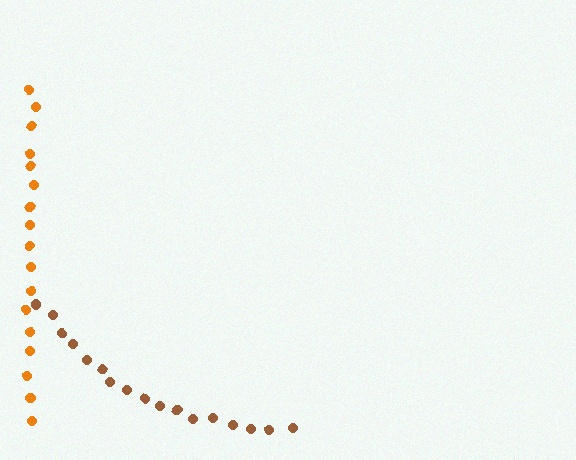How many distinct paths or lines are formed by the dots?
There are 2 distinct paths.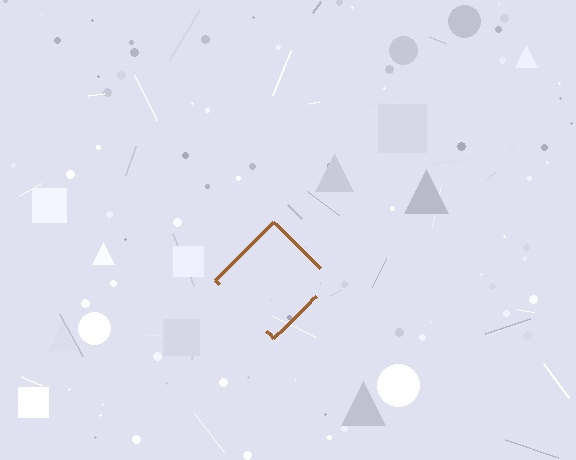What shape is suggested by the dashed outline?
The dashed outline suggests a diamond.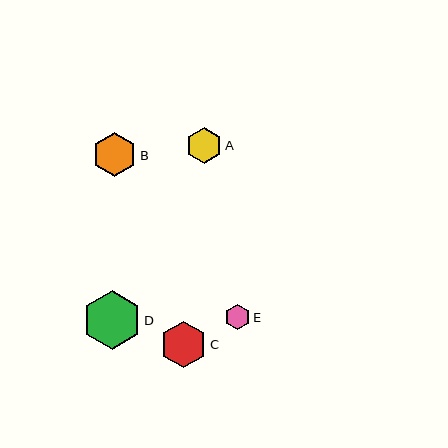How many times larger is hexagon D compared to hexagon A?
Hexagon D is approximately 1.6 times the size of hexagon A.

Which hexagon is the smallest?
Hexagon E is the smallest with a size of approximately 25 pixels.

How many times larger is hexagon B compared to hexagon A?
Hexagon B is approximately 1.2 times the size of hexagon A.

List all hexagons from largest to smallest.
From largest to smallest: D, C, B, A, E.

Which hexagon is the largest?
Hexagon D is the largest with a size of approximately 59 pixels.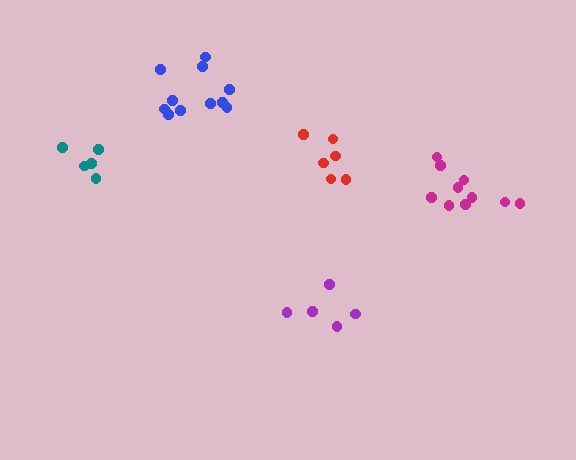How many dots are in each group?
Group 1: 11 dots, Group 2: 5 dots, Group 3: 6 dots, Group 4: 5 dots, Group 5: 10 dots (37 total).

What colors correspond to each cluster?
The clusters are colored: blue, teal, red, purple, magenta.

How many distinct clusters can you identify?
There are 5 distinct clusters.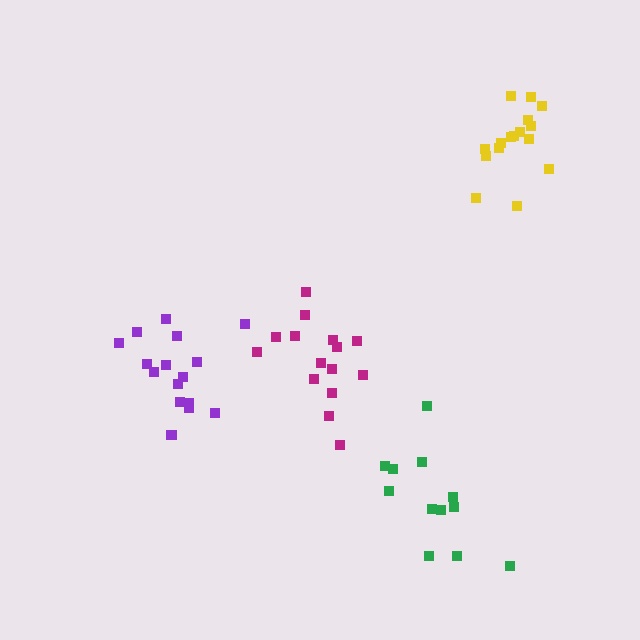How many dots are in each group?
Group 1: 15 dots, Group 2: 12 dots, Group 3: 16 dots, Group 4: 16 dots (59 total).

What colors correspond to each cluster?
The clusters are colored: magenta, green, purple, yellow.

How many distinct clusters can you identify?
There are 4 distinct clusters.